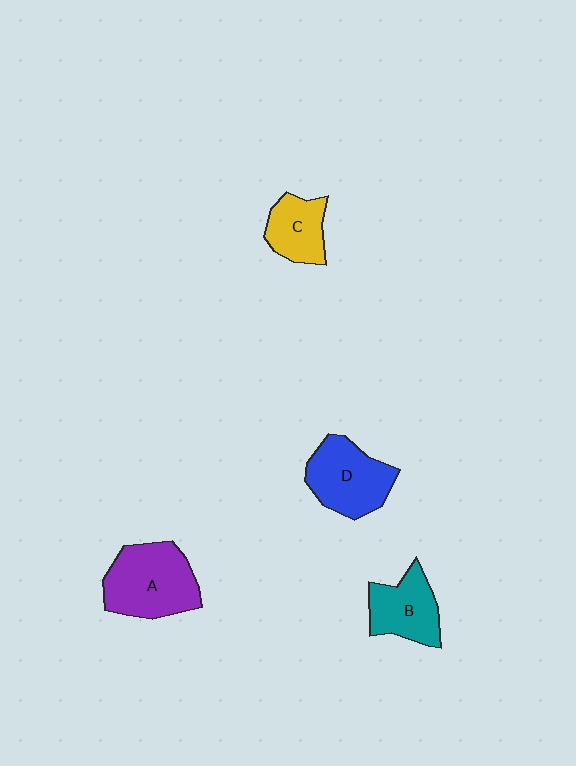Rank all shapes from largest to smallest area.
From largest to smallest: A (purple), D (blue), B (teal), C (yellow).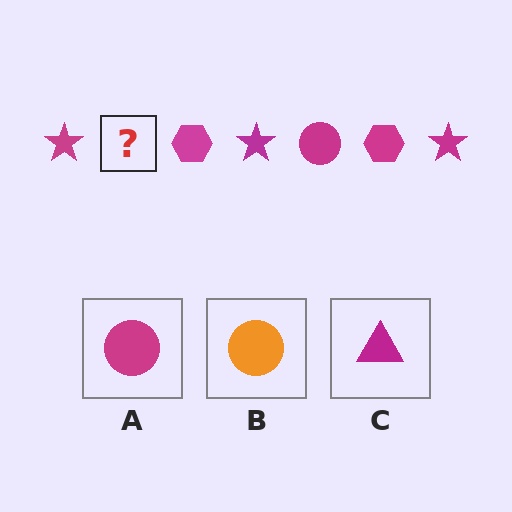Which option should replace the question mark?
Option A.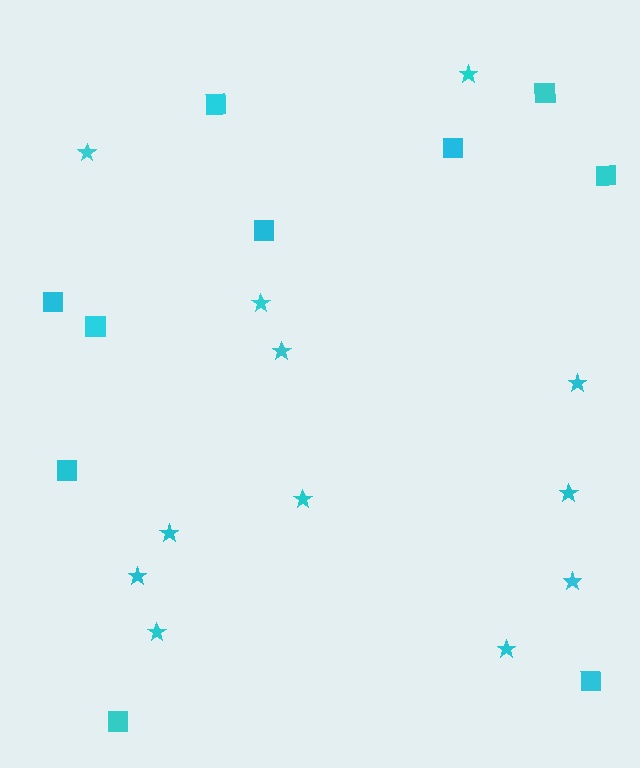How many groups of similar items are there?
There are 2 groups: one group of stars (12) and one group of squares (10).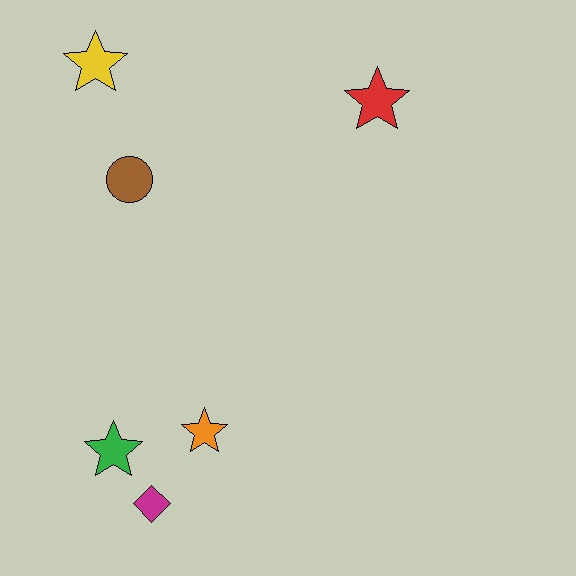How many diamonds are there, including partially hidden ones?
There is 1 diamond.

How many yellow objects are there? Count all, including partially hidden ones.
There is 1 yellow object.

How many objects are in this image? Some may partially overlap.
There are 6 objects.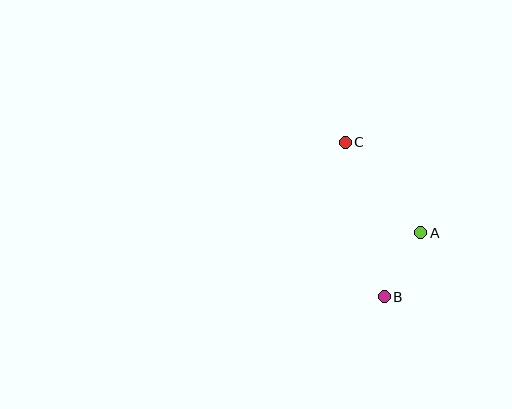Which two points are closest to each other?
Points A and B are closest to each other.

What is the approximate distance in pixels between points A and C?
The distance between A and C is approximately 118 pixels.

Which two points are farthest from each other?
Points B and C are farthest from each other.